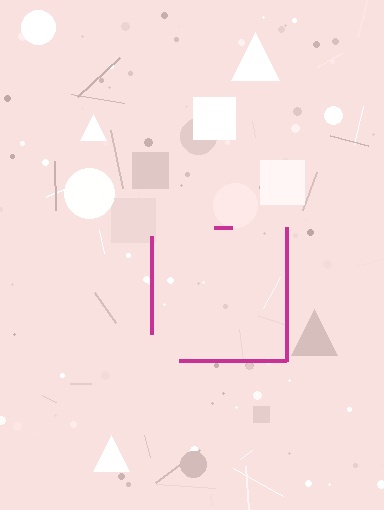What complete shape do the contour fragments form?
The contour fragments form a square.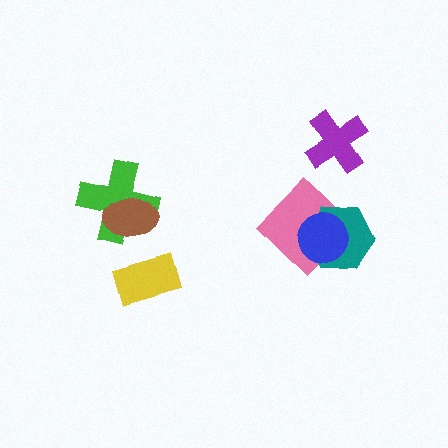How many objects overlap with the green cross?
1 object overlaps with the green cross.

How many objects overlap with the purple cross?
0 objects overlap with the purple cross.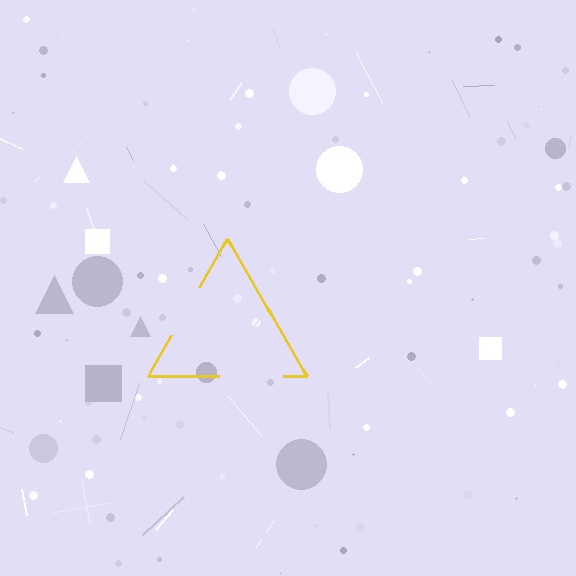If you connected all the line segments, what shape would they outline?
They would outline a triangle.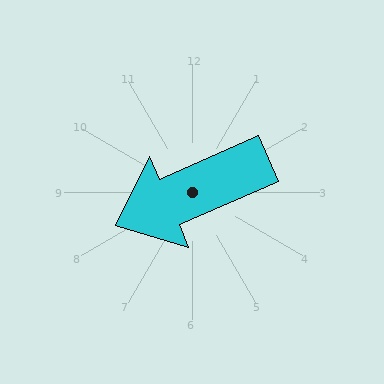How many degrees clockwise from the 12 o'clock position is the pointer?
Approximately 247 degrees.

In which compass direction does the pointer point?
Southwest.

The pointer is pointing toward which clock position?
Roughly 8 o'clock.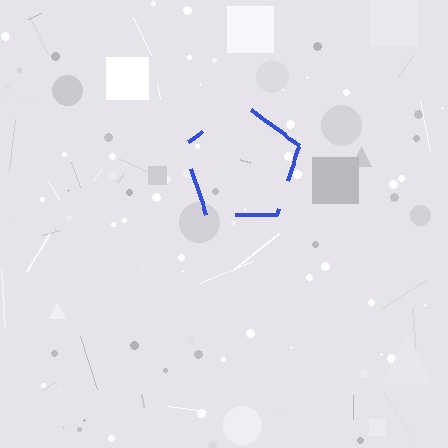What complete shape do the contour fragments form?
The contour fragments form a pentagon.